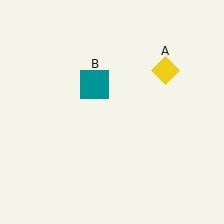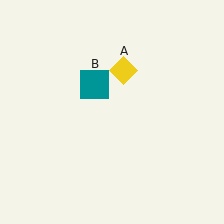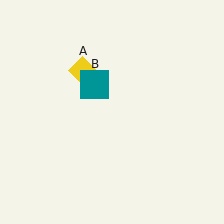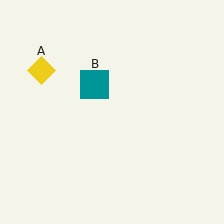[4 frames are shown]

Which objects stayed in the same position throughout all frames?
Teal square (object B) remained stationary.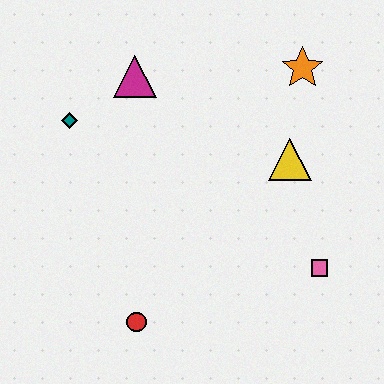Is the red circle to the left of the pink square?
Yes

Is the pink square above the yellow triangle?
No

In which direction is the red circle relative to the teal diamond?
The red circle is below the teal diamond.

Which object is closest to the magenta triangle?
The teal diamond is closest to the magenta triangle.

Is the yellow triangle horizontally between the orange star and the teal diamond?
Yes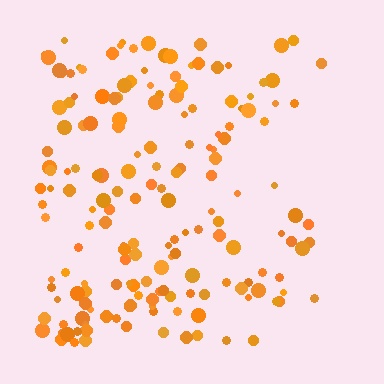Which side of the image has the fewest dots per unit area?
The right.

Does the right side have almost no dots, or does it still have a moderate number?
Still a moderate number, just noticeably fewer than the left.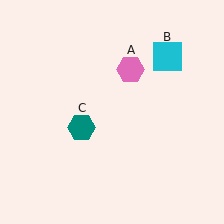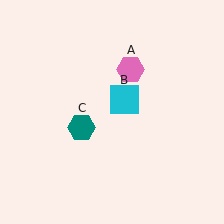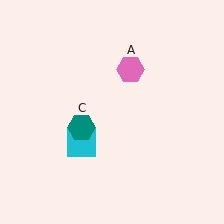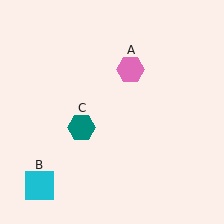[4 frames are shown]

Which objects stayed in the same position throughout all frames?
Pink hexagon (object A) and teal hexagon (object C) remained stationary.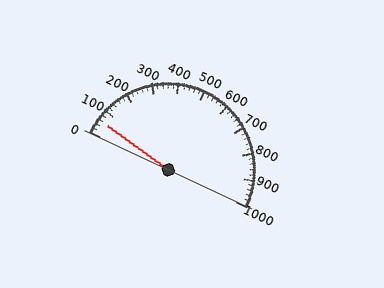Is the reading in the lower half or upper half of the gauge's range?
The reading is in the lower half of the range (0 to 1000).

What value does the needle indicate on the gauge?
The needle indicates approximately 60.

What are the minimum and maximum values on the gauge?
The gauge ranges from 0 to 1000.